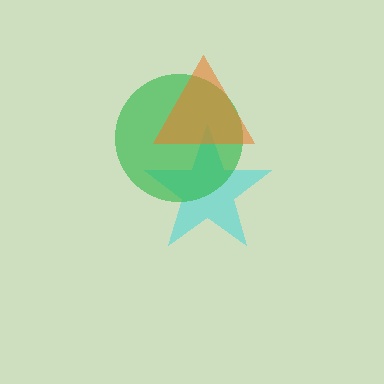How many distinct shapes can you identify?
There are 3 distinct shapes: a cyan star, a green circle, an orange triangle.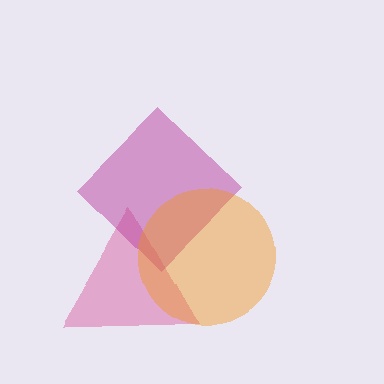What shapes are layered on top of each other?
The layered shapes are: a pink triangle, a magenta diamond, an orange circle.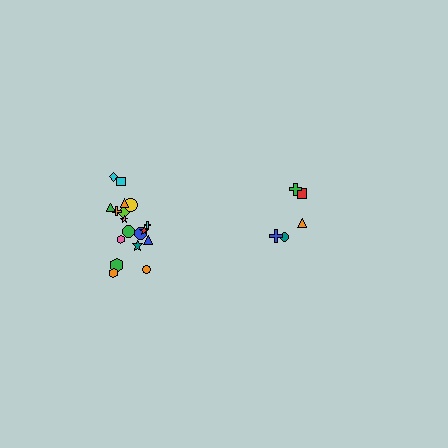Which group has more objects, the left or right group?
The left group.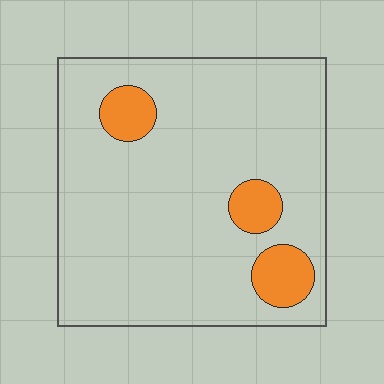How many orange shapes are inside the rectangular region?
3.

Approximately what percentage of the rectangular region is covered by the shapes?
Approximately 10%.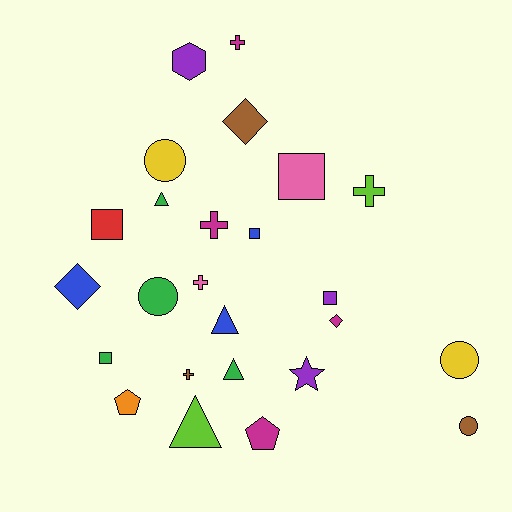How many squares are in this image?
There are 5 squares.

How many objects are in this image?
There are 25 objects.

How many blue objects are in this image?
There are 3 blue objects.